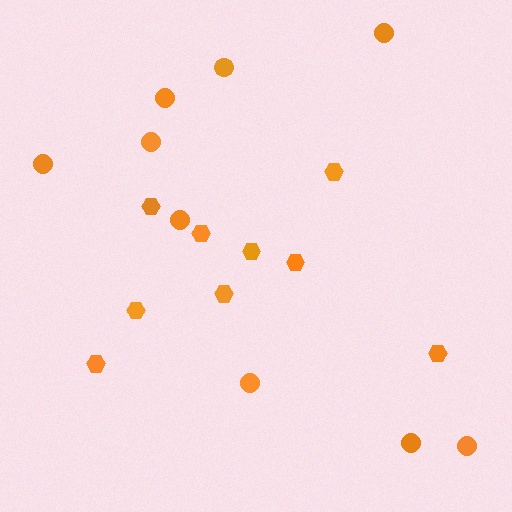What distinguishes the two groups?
There are 2 groups: one group of circles (9) and one group of hexagons (9).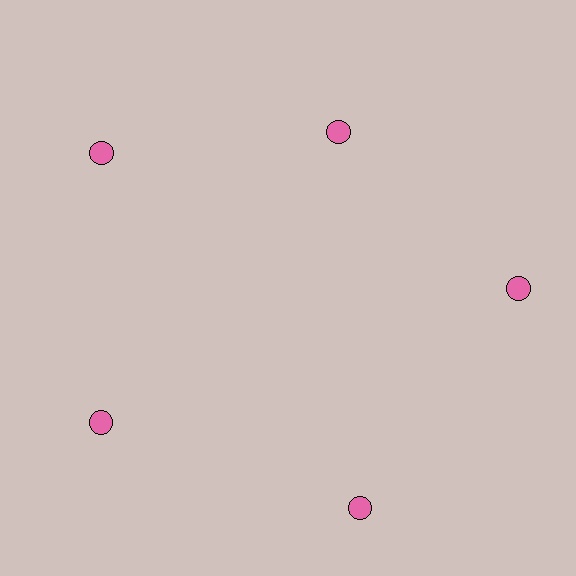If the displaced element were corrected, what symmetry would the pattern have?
It would have 5-fold rotational symmetry — the pattern would map onto itself every 72 degrees.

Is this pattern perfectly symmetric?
No. The 5 pink circles are arranged in a ring, but one element near the 1 o'clock position is pulled inward toward the center, breaking the 5-fold rotational symmetry.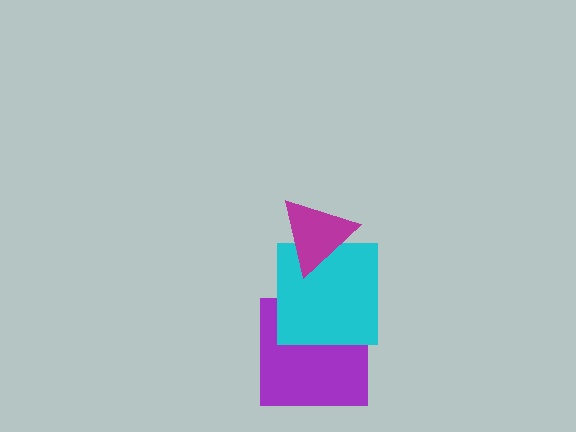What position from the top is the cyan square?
The cyan square is 2nd from the top.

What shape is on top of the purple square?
The cyan square is on top of the purple square.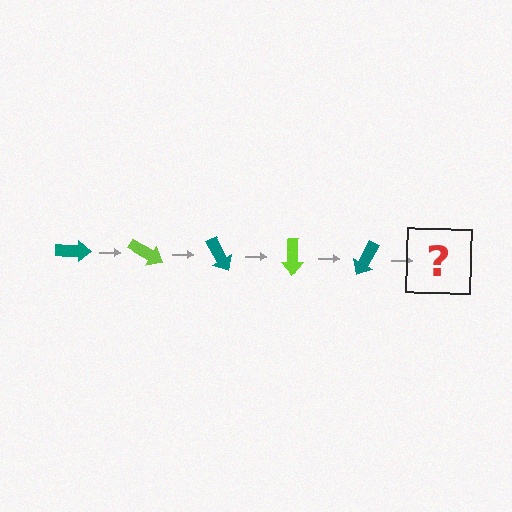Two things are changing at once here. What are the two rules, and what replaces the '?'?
The two rules are that it rotates 30 degrees each step and the color cycles through teal and lime. The '?' should be a lime arrow, rotated 150 degrees from the start.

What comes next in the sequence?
The next element should be a lime arrow, rotated 150 degrees from the start.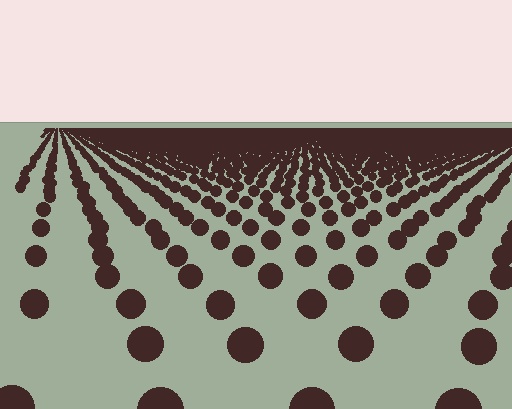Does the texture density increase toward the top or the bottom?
Density increases toward the top.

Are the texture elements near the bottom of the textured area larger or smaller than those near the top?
Larger. Near the bottom, elements are closer to the viewer and appear at a bigger on-screen size.